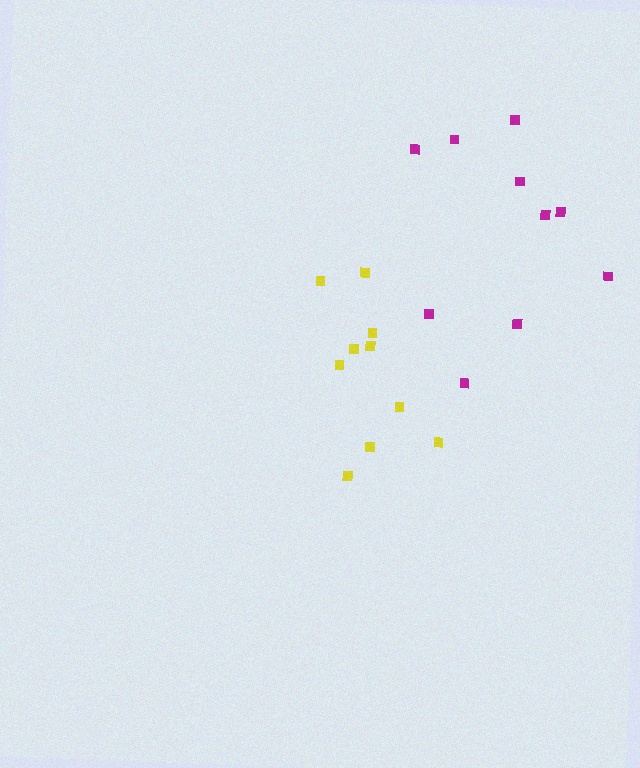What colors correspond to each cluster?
The clusters are colored: yellow, magenta.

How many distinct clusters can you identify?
There are 2 distinct clusters.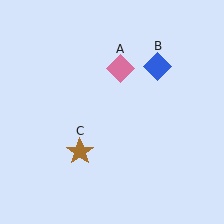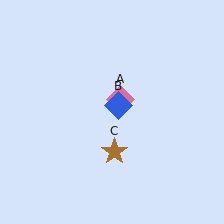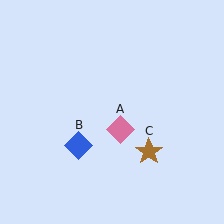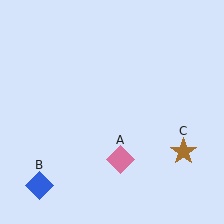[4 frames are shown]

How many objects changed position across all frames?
3 objects changed position: pink diamond (object A), blue diamond (object B), brown star (object C).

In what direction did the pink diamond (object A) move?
The pink diamond (object A) moved down.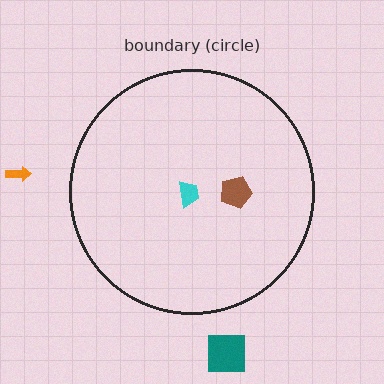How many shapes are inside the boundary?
2 inside, 2 outside.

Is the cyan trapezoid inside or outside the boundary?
Inside.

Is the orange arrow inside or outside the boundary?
Outside.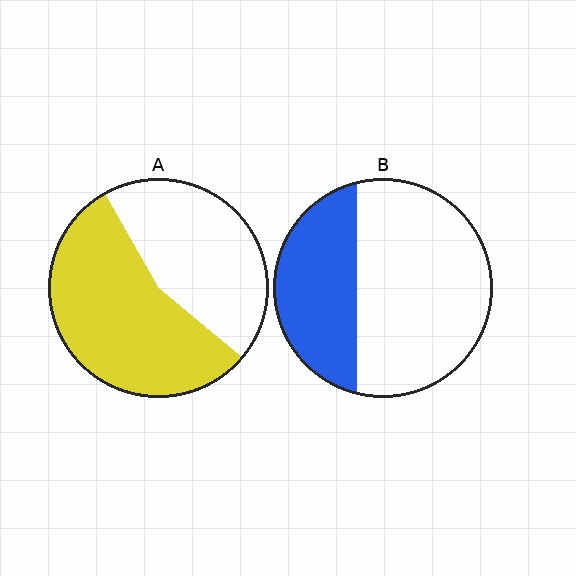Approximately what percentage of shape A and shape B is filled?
A is approximately 55% and B is approximately 35%.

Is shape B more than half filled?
No.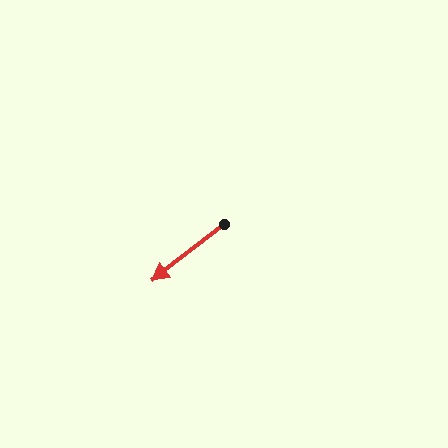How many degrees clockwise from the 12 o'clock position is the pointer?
Approximately 232 degrees.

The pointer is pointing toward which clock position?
Roughly 8 o'clock.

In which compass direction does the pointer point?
Southwest.